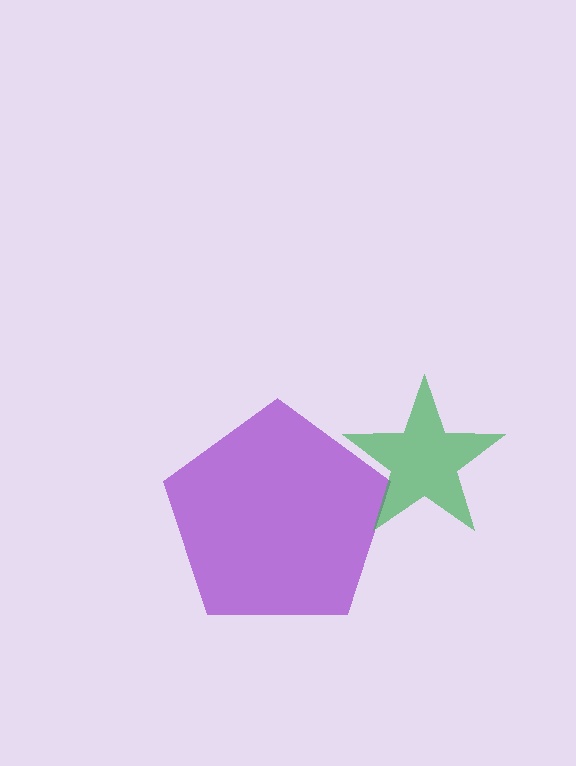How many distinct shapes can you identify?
There are 2 distinct shapes: a purple pentagon, a green star.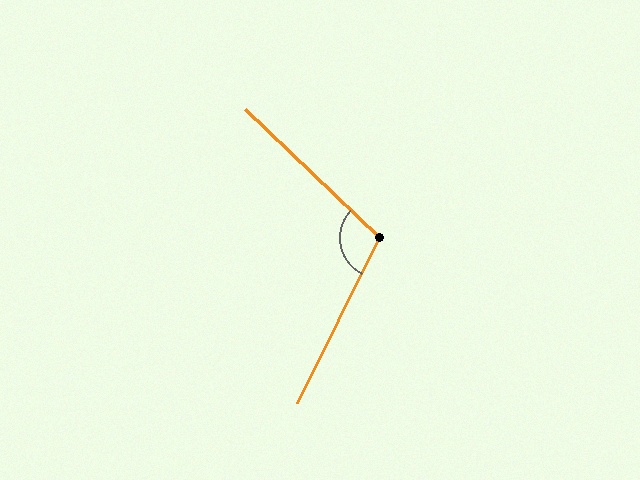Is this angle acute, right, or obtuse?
It is obtuse.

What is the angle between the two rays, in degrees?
Approximately 107 degrees.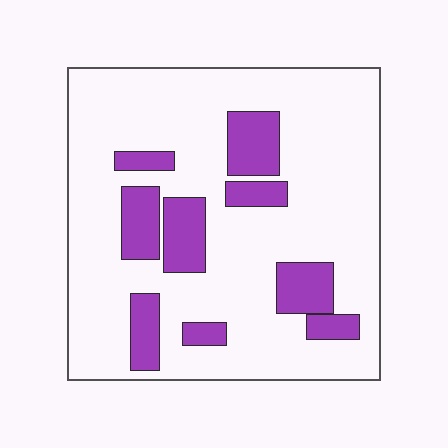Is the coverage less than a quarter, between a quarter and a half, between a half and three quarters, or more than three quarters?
Less than a quarter.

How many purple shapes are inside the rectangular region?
9.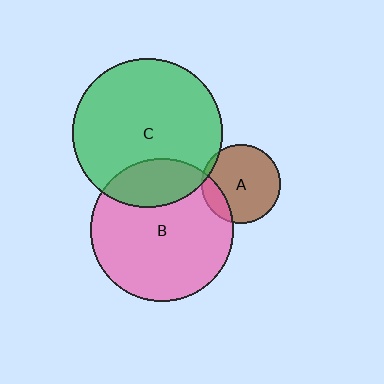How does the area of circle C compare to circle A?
Approximately 3.6 times.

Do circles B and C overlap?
Yes.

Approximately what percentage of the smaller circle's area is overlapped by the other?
Approximately 20%.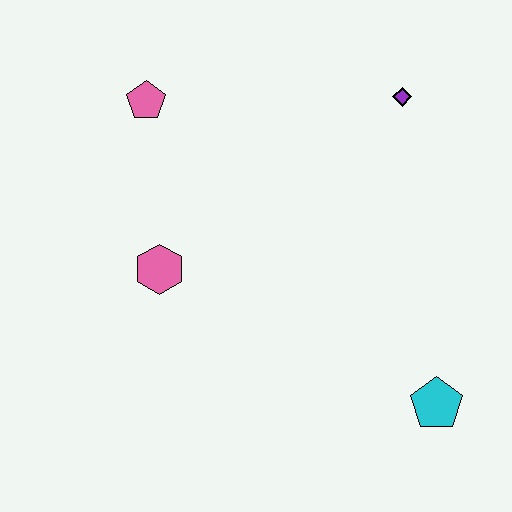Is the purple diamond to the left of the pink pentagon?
No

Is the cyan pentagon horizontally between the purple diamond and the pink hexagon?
No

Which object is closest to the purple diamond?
The pink pentagon is closest to the purple diamond.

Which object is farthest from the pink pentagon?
The cyan pentagon is farthest from the pink pentagon.